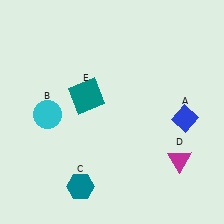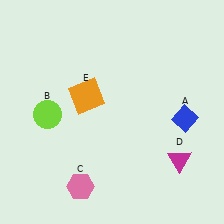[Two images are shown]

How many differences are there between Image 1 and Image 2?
There are 3 differences between the two images.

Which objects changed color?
B changed from cyan to lime. C changed from teal to pink. E changed from teal to orange.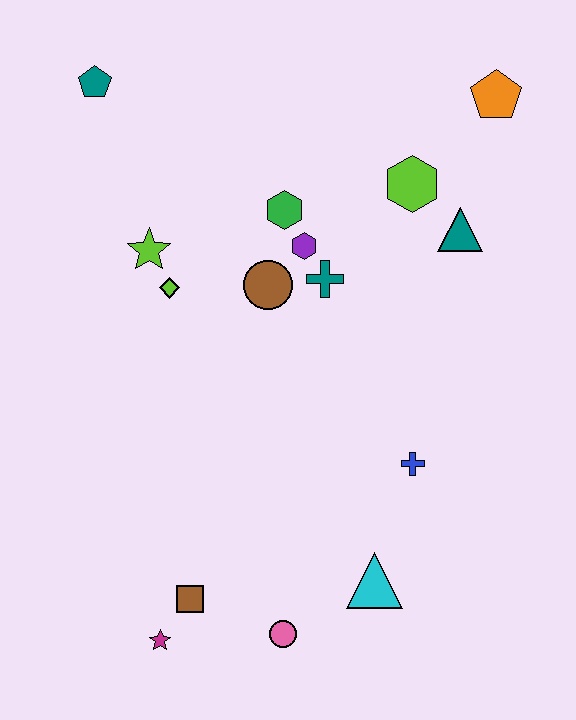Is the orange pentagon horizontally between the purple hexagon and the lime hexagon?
No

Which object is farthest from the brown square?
The orange pentagon is farthest from the brown square.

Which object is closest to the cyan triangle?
The pink circle is closest to the cyan triangle.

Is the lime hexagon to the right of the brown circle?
Yes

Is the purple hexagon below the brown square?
No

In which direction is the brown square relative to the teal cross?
The brown square is below the teal cross.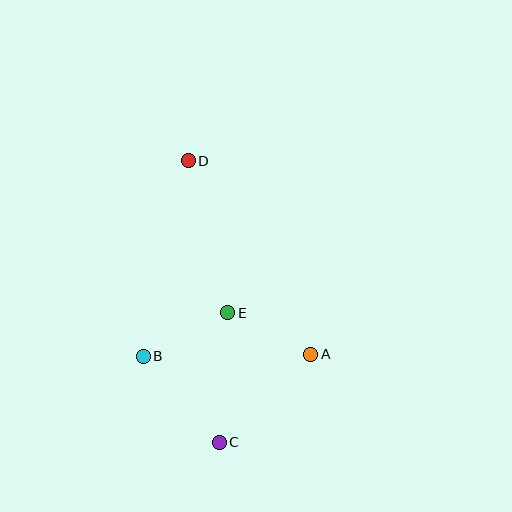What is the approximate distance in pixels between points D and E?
The distance between D and E is approximately 157 pixels.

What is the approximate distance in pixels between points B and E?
The distance between B and E is approximately 95 pixels.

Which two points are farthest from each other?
Points C and D are farthest from each other.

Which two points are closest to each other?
Points A and E are closest to each other.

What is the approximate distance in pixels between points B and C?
The distance between B and C is approximately 115 pixels.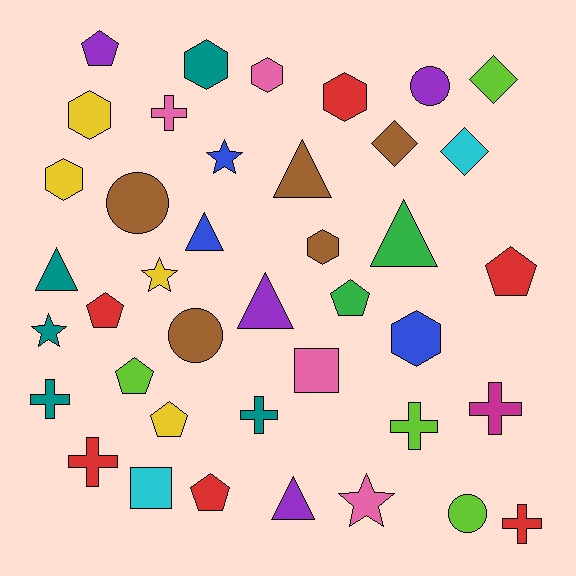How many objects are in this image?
There are 40 objects.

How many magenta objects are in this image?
There is 1 magenta object.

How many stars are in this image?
There are 4 stars.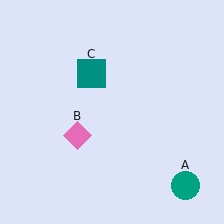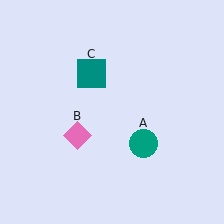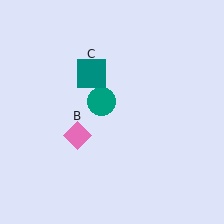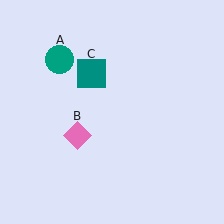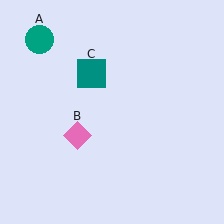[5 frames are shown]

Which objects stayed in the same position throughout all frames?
Pink diamond (object B) and teal square (object C) remained stationary.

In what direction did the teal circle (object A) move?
The teal circle (object A) moved up and to the left.